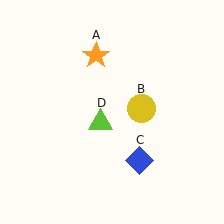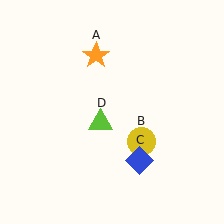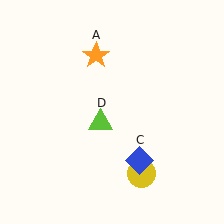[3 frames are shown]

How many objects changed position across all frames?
1 object changed position: yellow circle (object B).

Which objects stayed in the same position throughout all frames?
Orange star (object A) and blue diamond (object C) and lime triangle (object D) remained stationary.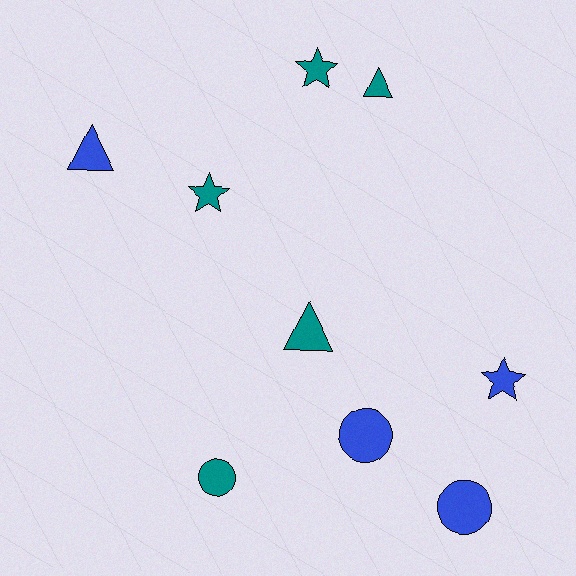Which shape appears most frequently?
Star, with 3 objects.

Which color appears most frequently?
Teal, with 5 objects.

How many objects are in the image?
There are 9 objects.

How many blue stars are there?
There is 1 blue star.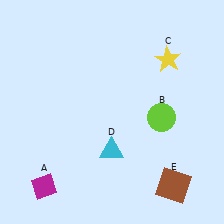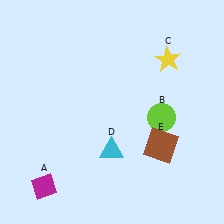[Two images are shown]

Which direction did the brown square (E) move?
The brown square (E) moved up.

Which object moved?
The brown square (E) moved up.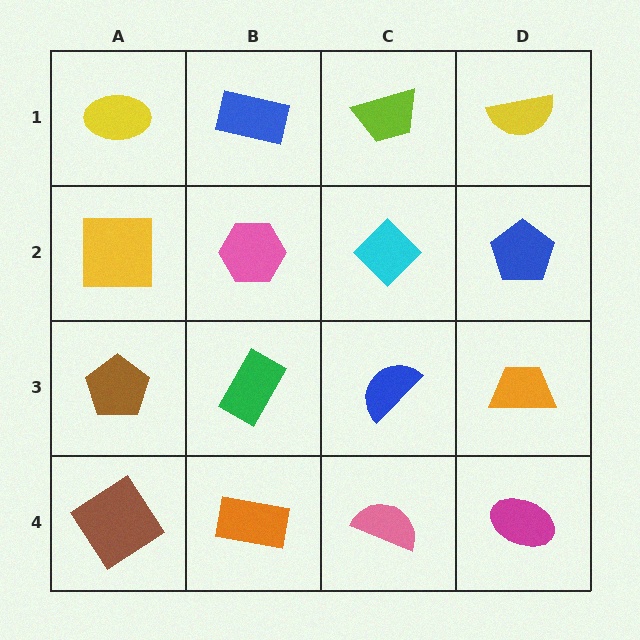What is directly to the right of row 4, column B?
A pink semicircle.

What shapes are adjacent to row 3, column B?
A pink hexagon (row 2, column B), an orange rectangle (row 4, column B), a brown pentagon (row 3, column A), a blue semicircle (row 3, column C).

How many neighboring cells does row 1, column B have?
3.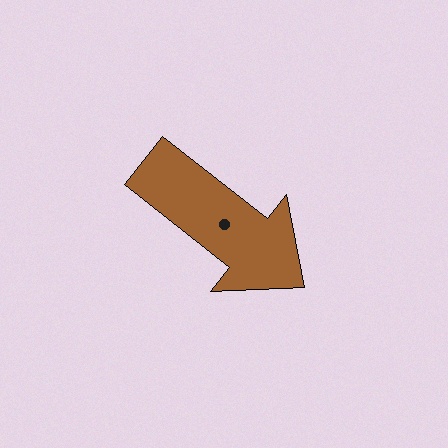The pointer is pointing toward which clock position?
Roughly 4 o'clock.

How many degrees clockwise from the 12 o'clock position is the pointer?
Approximately 128 degrees.